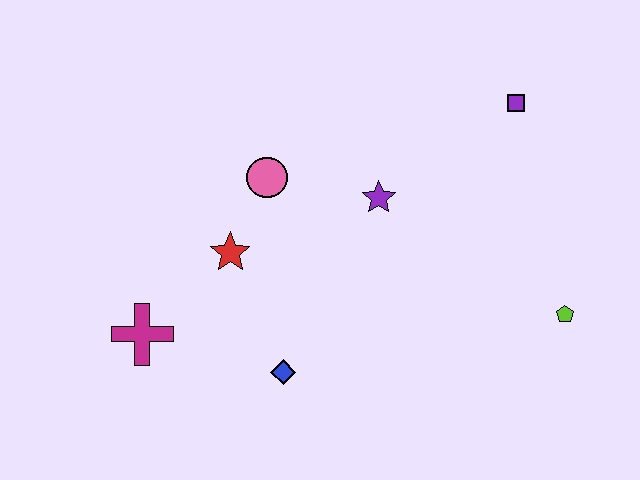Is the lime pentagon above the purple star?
No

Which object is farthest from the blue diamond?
The purple square is farthest from the blue diamond.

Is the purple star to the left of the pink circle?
No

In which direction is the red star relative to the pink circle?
The red star is below the pink circle.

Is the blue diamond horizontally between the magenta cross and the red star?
No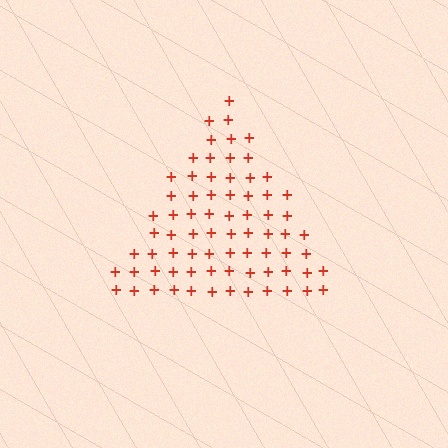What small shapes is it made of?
It is made of small plus signs.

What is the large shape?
The large shape is a triangle.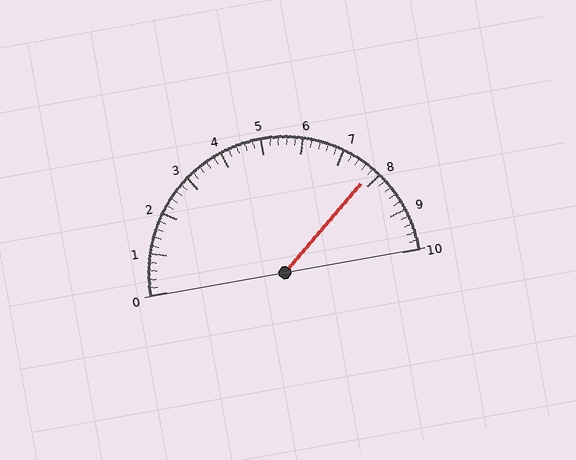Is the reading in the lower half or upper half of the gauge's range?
The reading is in the upper half of the range (0 to 10).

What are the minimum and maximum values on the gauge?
The gauge ranges from 0 to 10.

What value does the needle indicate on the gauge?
The needle indicates approximately 7.8.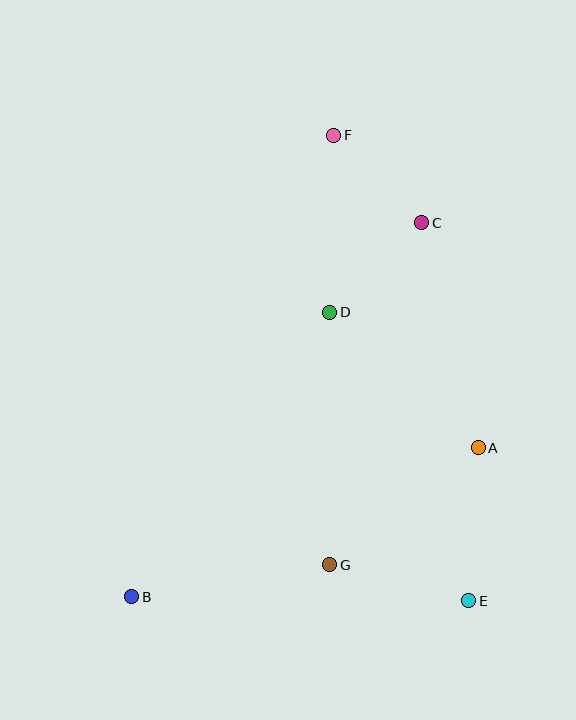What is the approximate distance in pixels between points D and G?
The distance between D and G is approximately 252 pixels.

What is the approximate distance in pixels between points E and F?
The distance between E and F is approximately 485 pixels.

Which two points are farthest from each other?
Points B and F are farthest from each other.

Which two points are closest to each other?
Points C and F are closest to each other.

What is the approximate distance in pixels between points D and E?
The distance between D and E is approximately 320 pixels.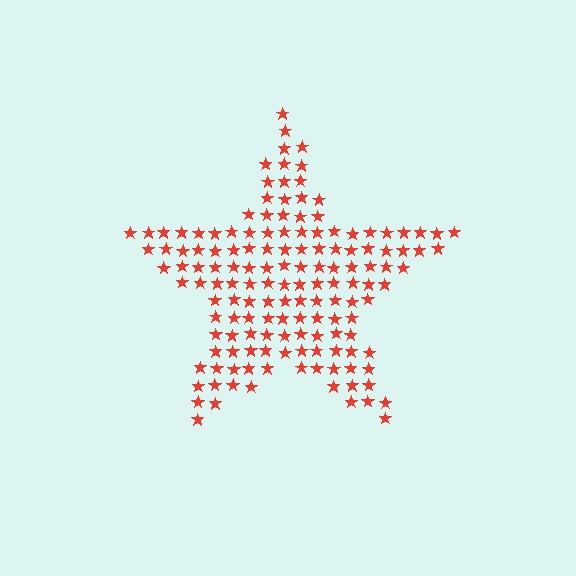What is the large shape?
The large shape is a star.